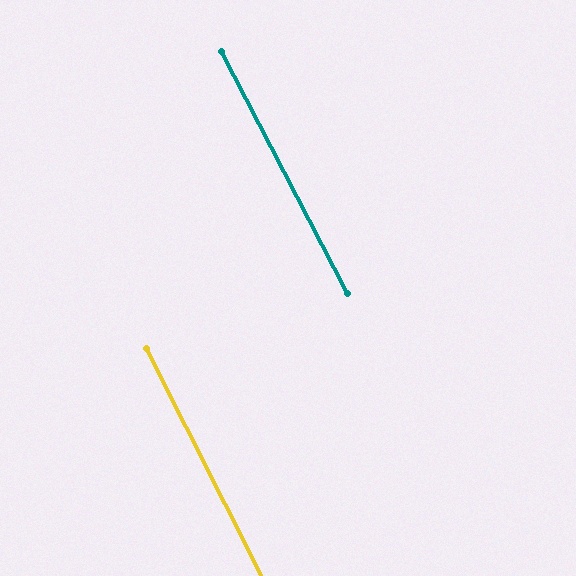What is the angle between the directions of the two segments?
Approximately 1 degree.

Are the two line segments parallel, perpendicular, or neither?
Parallel — their directions differ by only 0.6°.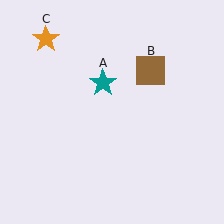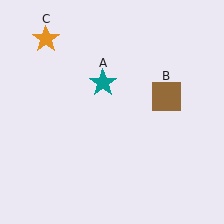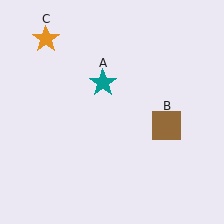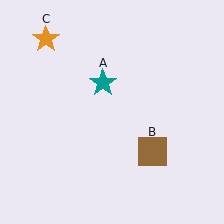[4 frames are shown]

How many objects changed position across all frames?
1 object changed position: brown square (object B).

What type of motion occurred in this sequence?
The brown square (object B) rotated clockwise around the center of the scene.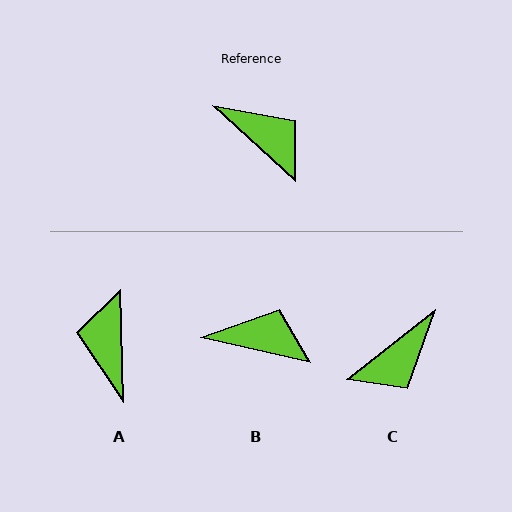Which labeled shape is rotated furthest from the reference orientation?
A, about 134 degrees away.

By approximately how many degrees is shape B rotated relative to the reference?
Approximately 30 degrees counter-clockwise.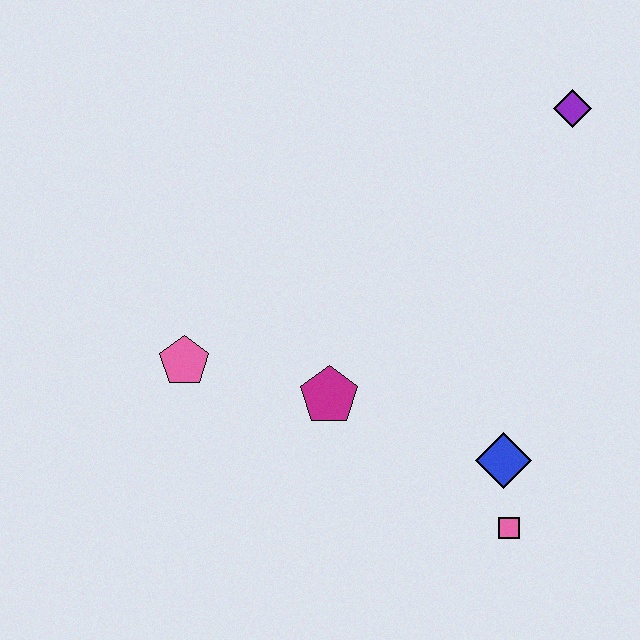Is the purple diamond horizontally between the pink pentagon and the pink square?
No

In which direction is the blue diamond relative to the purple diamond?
The blue diamond is below the purple diamond.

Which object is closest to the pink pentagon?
The magenta pentagon is closest to the pink pentagon.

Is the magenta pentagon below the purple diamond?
Yes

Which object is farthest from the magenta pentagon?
The purple diamond is farthest from the magenta pentagon.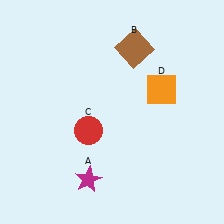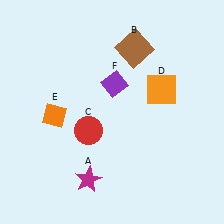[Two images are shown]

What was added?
An orange diamond (E), a purple diamond (F) were added in Image 2.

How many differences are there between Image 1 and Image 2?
There are 2 differences between the two images.